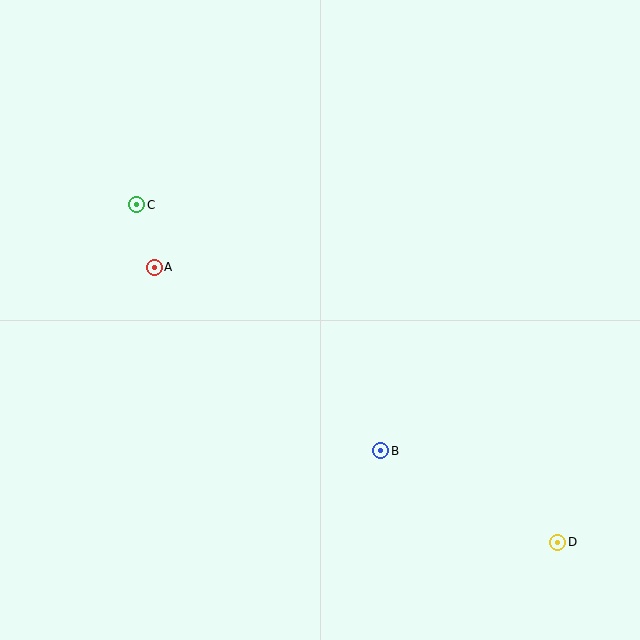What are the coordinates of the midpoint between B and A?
The midpoint between B and A is at (268, 359).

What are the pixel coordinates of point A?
Point A is at (154, 267).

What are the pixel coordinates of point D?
Point D is at (558, 542).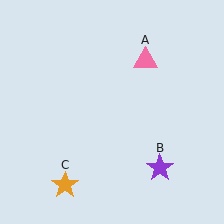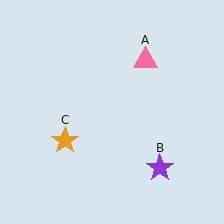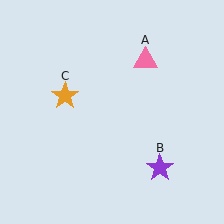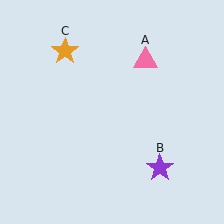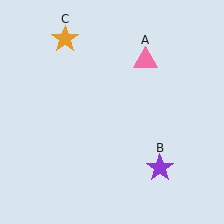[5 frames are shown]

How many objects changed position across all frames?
1 object changed position: orange star (object C).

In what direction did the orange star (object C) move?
The orange star (object C) moved up.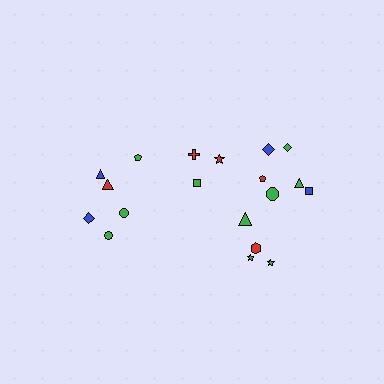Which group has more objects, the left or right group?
The right group.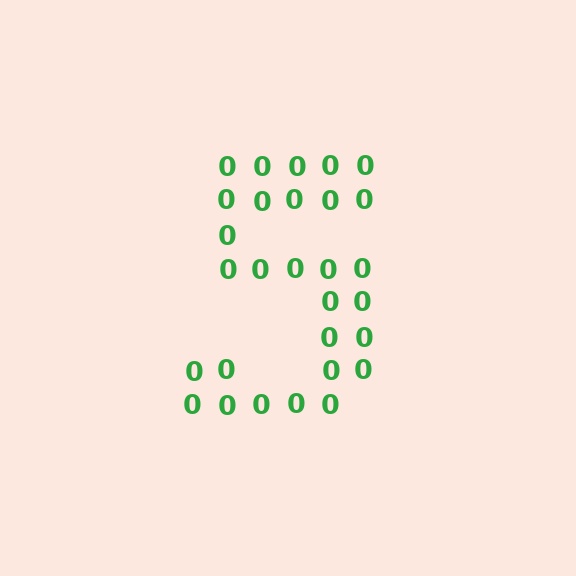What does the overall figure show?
The overall figure shows the digit 5.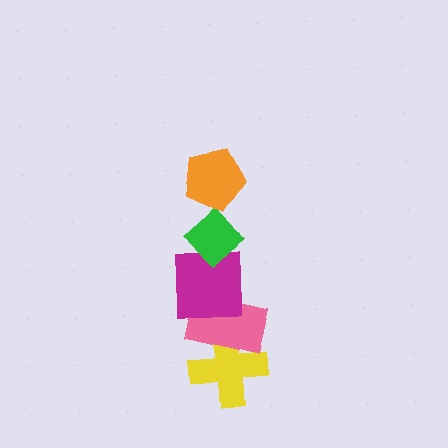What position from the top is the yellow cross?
The yellow cross is 5th from the top.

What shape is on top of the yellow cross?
The pink rectangle is on top of the yellow cross.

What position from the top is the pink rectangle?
The pink rectangle is 4th from the top.